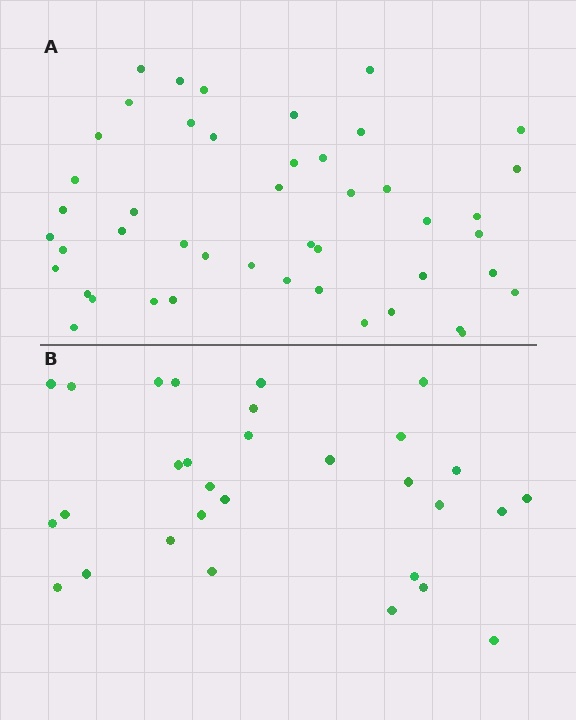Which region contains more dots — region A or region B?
Region A (the top region) has more dots.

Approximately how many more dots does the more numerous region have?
Region A has approximately 15 more dots than region B.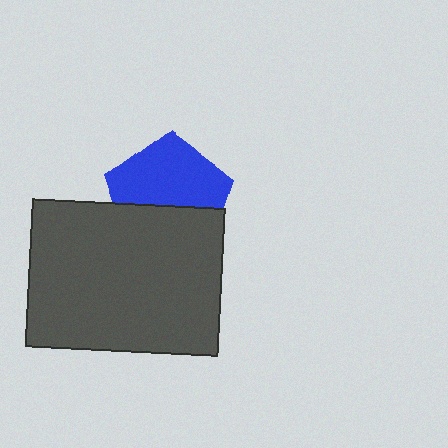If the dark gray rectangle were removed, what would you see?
You would see the complete blue pentagon.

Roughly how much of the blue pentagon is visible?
About half of it is visible (roughly 58%).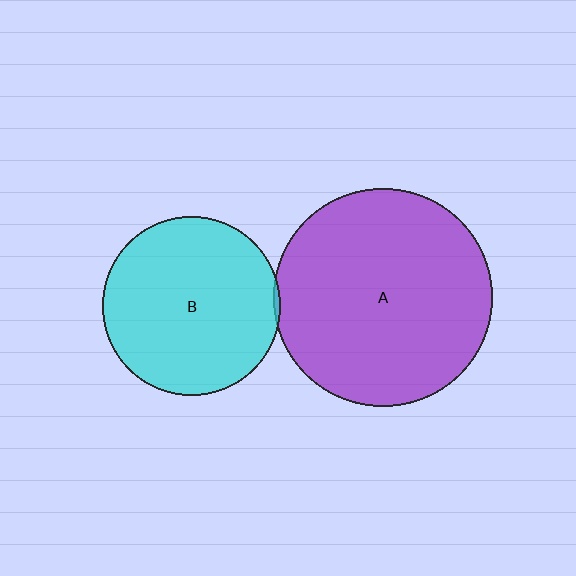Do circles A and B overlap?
Yes.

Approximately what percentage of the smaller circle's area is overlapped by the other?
Approximately 5%.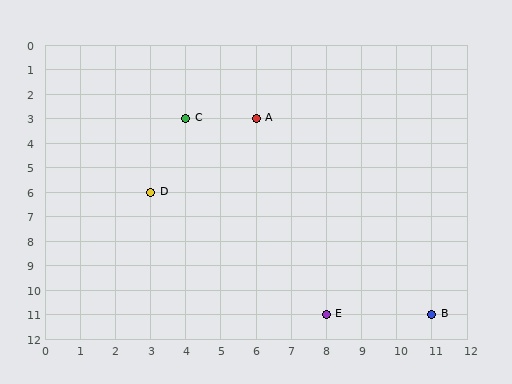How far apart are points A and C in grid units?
Points A and C are 2 columns apart.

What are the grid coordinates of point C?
Point C is at grid coordinates (4, 3).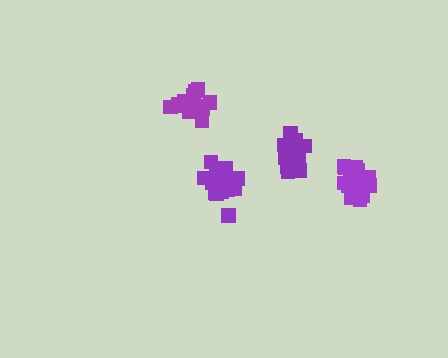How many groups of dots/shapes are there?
There are 4 groups.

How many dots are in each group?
Group 1: 20 dots, Group 2: 14 dots, Group 3: 16 dots, Group 4: 19 dots (69 total).